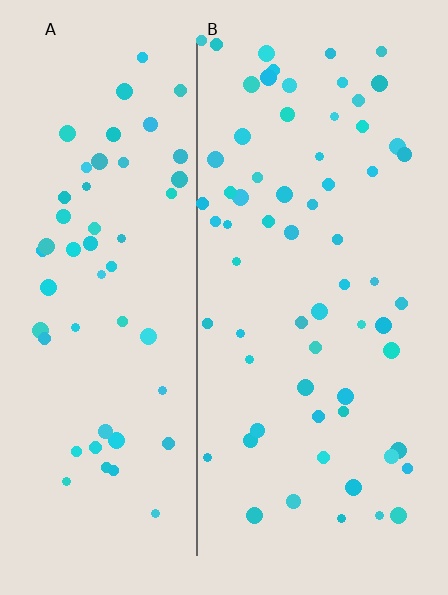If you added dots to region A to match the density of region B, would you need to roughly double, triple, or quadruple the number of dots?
Approximately double.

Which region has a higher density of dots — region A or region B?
B (the right).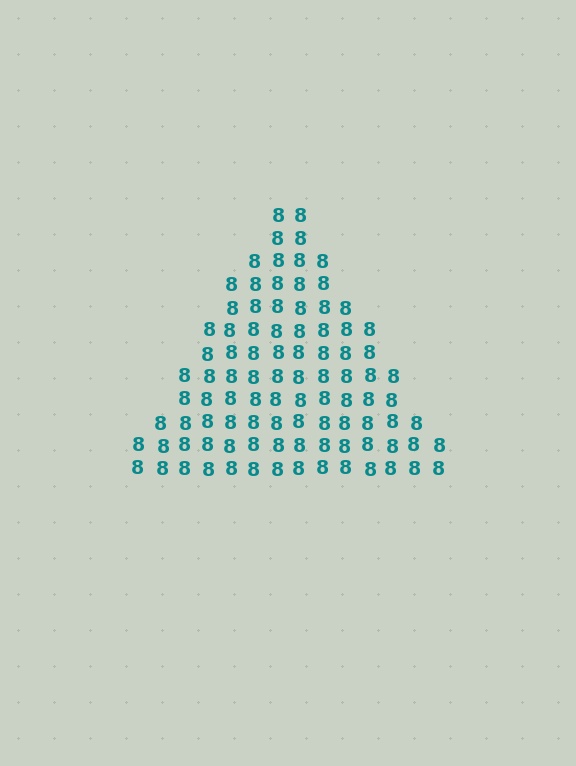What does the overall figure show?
The overall figure shows a triangle.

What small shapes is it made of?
It is made of small digit 8's.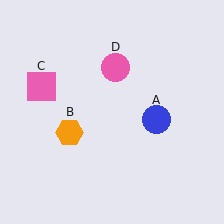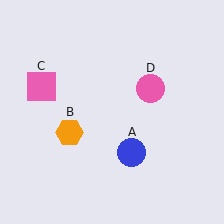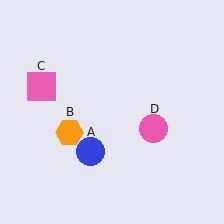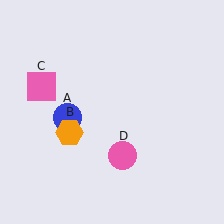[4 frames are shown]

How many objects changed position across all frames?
2 objects changed position: blue circle (object A), pink circle (object D).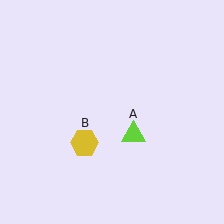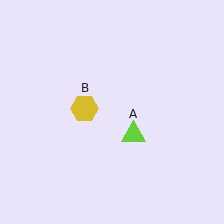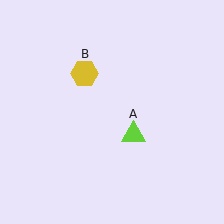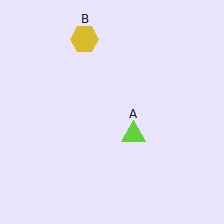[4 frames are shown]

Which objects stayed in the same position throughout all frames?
Lime triangle (object A) remained stationary.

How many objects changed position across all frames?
1 object changed position: yellow hexagon (object B).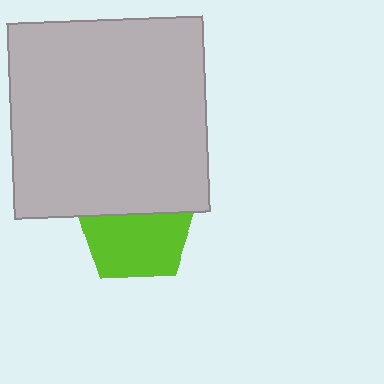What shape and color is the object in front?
The object in front is a light gray square.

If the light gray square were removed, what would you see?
You would see the complete lime pentagon.